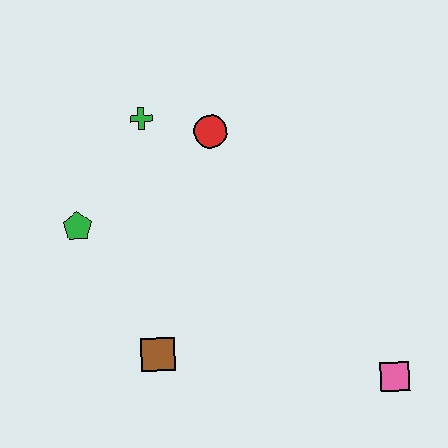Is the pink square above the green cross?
No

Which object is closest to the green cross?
The red circle is closest to the green cross.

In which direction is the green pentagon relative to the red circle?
The green pentagon is to the left of the red circle.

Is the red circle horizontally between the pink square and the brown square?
Yes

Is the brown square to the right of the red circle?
No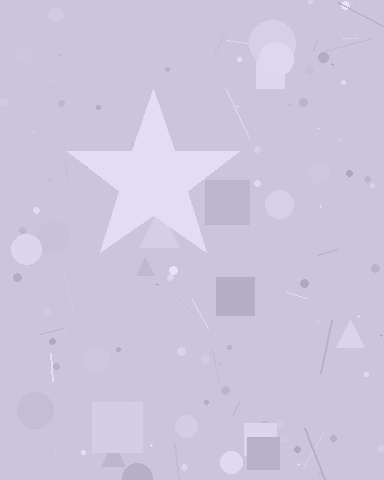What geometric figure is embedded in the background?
A star is embedded in the background.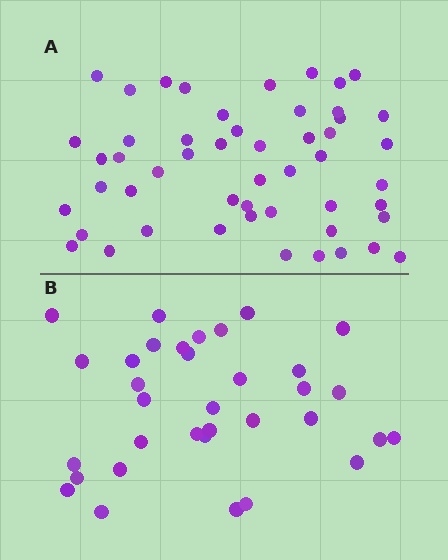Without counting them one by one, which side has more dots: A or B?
Region A (the top region) has more dots.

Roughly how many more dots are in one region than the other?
Region A has approximately 15 more dots than region B.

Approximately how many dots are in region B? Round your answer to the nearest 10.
About 30 dots. (The exact count is 34, which rounds to 30.)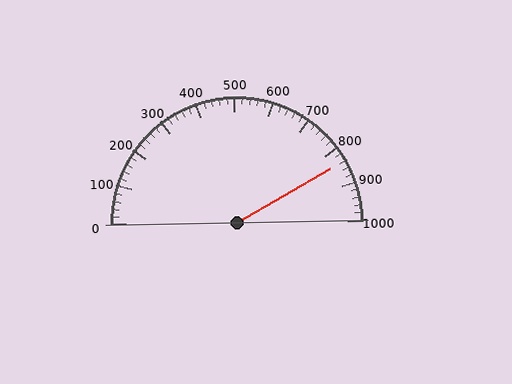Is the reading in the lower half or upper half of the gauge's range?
The reading is in the upper half of the range (0 to 1000).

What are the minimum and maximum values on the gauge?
The gauge ranges from 0 to 1000.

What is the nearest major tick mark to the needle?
The nearest major tick mark is 800.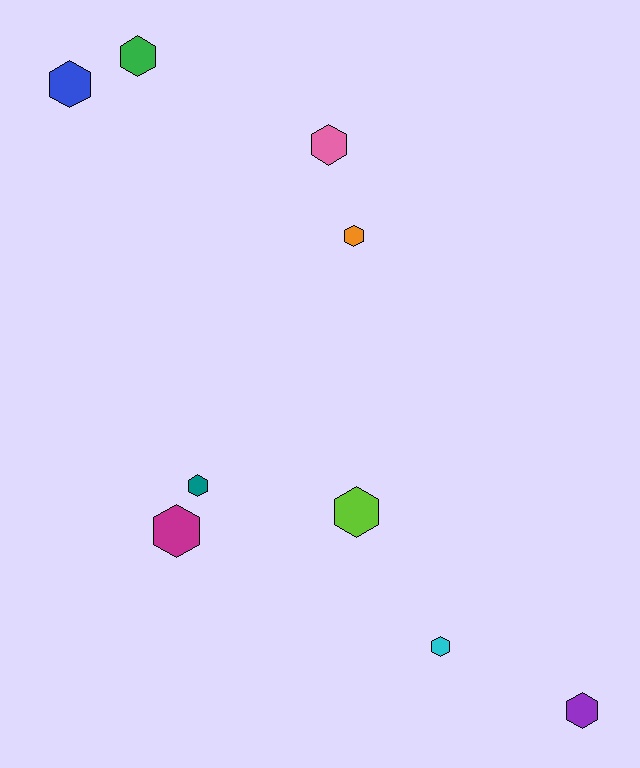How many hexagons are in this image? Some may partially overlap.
There are 9 hexagons.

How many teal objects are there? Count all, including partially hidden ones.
There is 1 teal object.